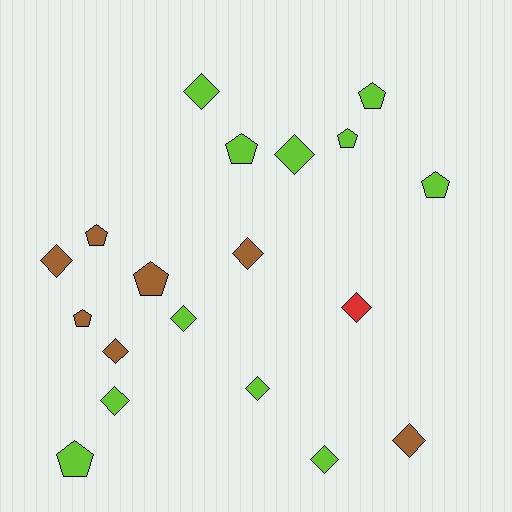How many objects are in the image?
There are 19 objects.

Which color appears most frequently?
Lime, with 11 objects.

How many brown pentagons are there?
There are 3 brown pentagons.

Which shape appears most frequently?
Diamond, with 11 objects.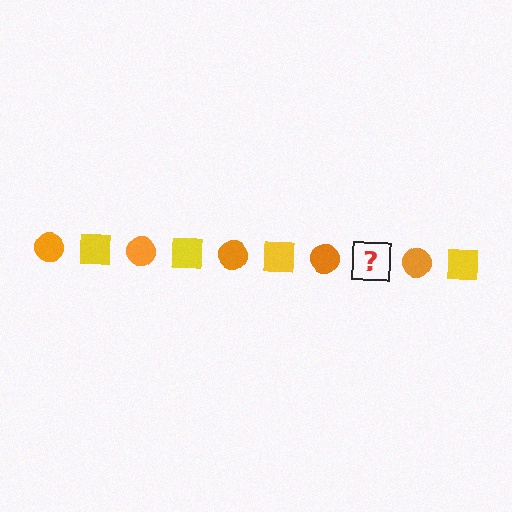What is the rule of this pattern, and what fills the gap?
The rule is that the pattern alternates between orange circle and yellow square. The gap should be filled with a yellow square.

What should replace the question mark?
The question mark should be replaced with a yellow square.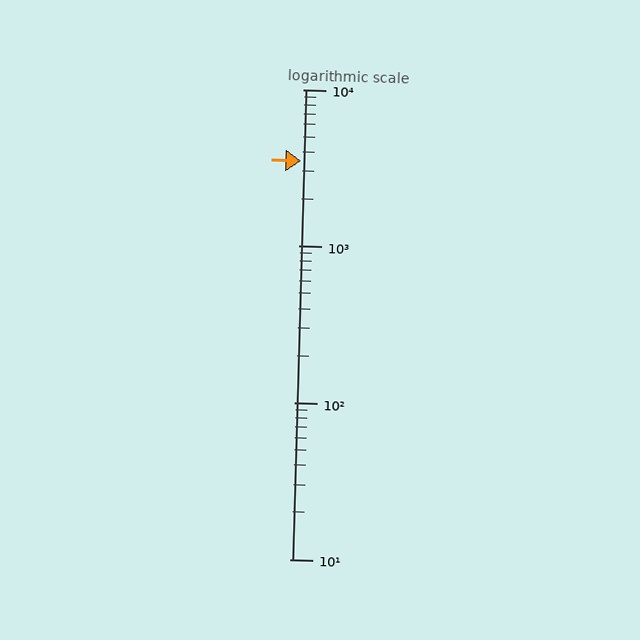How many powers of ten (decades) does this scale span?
The scale spans 3 decades, from 10 to 10000.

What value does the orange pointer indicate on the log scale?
The pointer indicates approximately 3500.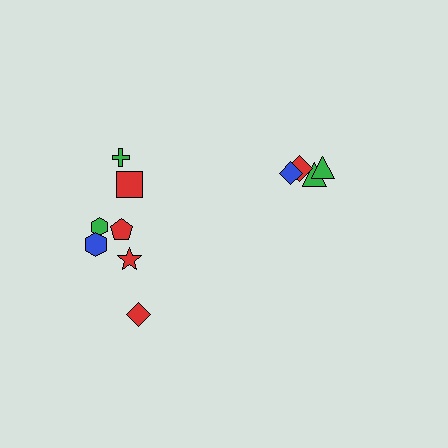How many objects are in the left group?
There are 7 objects.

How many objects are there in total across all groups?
There are 11 objects.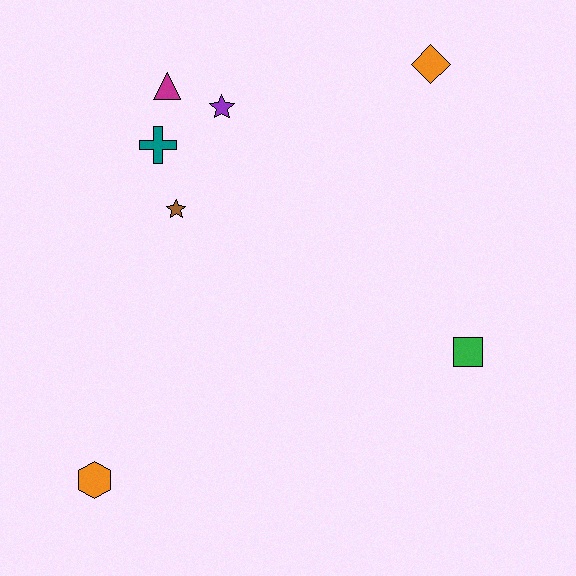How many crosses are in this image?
There is 1 cross.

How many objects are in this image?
There are 7 objects.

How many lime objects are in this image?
There are no lime objects.